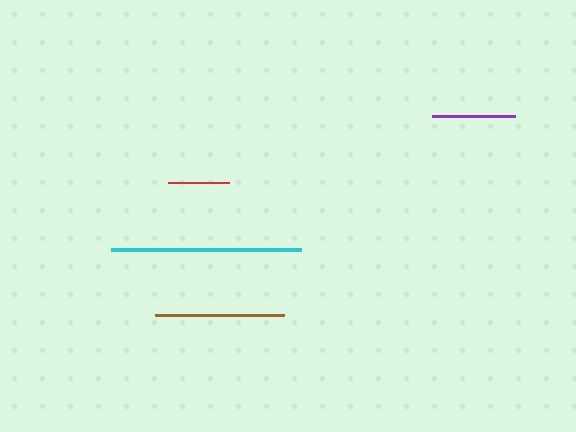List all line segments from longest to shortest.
From longest to shortest: cyan, brown, purple, red.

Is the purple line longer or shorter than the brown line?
The brown line is longer than the purple line.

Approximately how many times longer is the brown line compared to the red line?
The brown line is approximately 2.1 times the length of the red line.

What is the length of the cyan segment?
The cyan segment is approximately 190 pixels long.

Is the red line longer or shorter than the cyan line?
The cyan line is longer than the red line.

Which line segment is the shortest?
The red line is the shortest at approximately 61 pixels.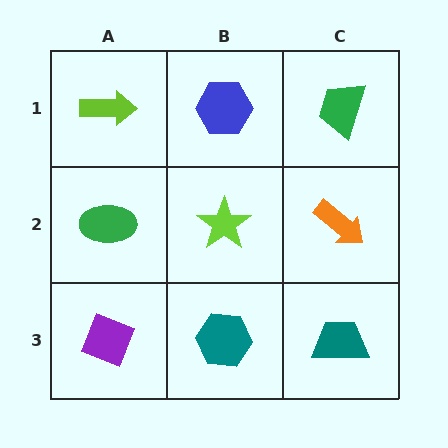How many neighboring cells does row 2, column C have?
3.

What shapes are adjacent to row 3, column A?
A green ellipse (row 2, column A), a teal hexagon (row 3, column B).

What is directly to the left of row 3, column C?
A teal hexagon.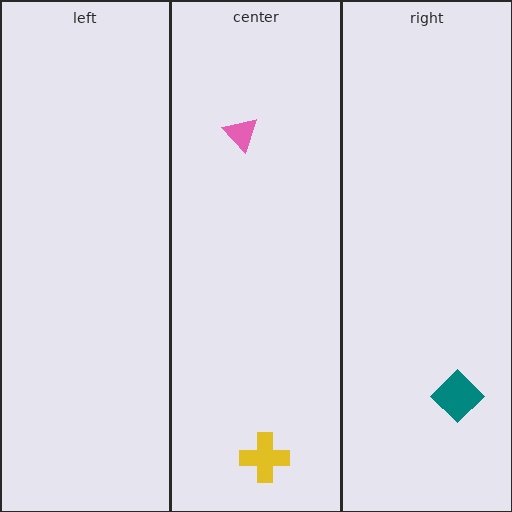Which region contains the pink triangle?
The center region.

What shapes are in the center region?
The pink triangle, the yellow cross.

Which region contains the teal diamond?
The right region.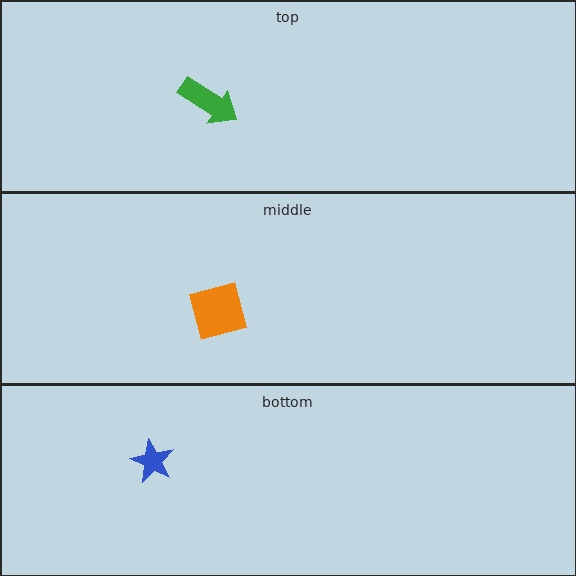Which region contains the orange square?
The middle region.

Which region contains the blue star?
The bottom region.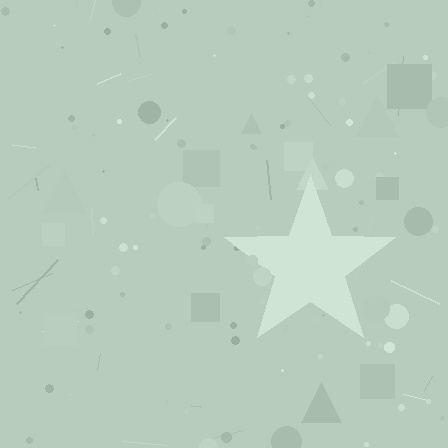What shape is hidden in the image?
A star is hidden in the image.